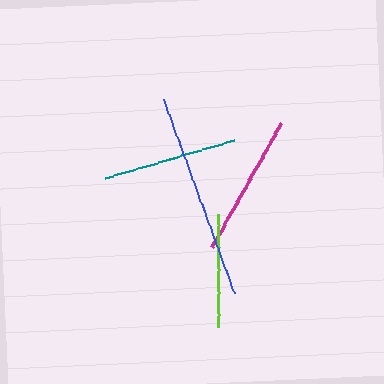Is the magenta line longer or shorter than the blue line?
The blue line is longer than the magenta line.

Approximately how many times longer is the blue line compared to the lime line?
The blue line is approximately 1.8 times the length of the lime line.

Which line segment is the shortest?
The lime line is the shortest at approximately 113 pixels.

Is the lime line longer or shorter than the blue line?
The blue line is longer than the lime line.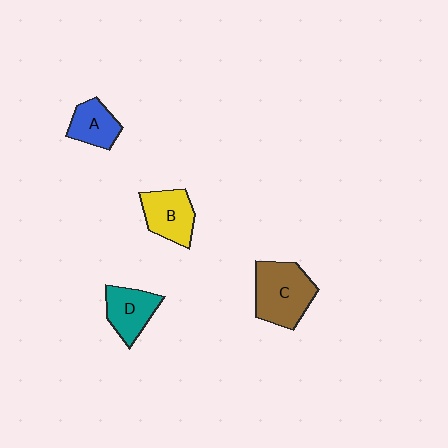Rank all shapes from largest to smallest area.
From largest to smallest: C (brown), B (yellow), D (teal), A (blue).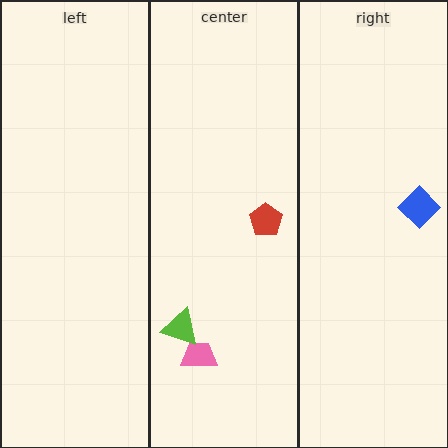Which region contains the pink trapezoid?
The center region.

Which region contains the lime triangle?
The center region.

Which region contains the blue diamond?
The right region.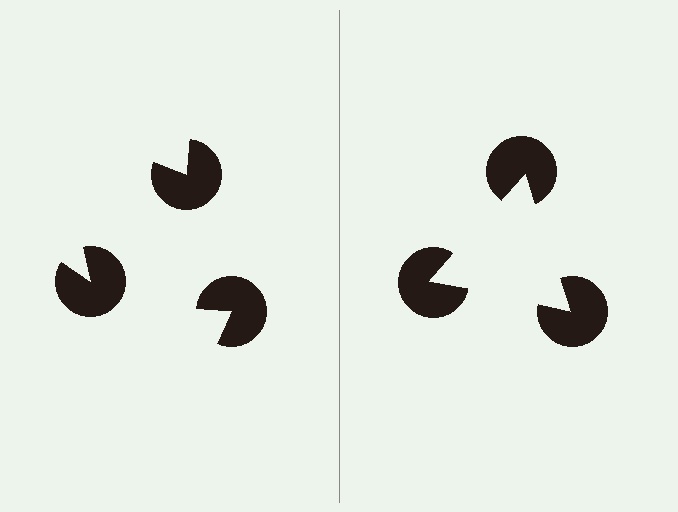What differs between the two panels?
The pac-man discs are positioned identically on both sides; only the wedge orientations differ. On the right they align to a triangle; on the left they are misaligned.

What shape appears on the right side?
An illusory triangle.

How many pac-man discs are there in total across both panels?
6 — 3 on each side.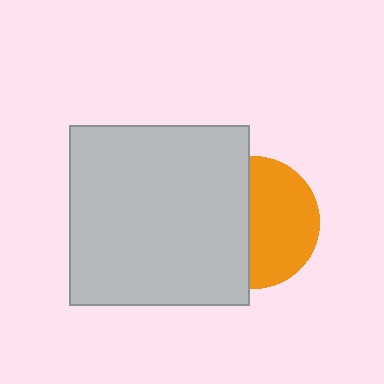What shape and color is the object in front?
The object in front is a light gray square.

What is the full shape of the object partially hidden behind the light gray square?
The partially hidden object is an orange circle.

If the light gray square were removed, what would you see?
You would see the complete orange circle.